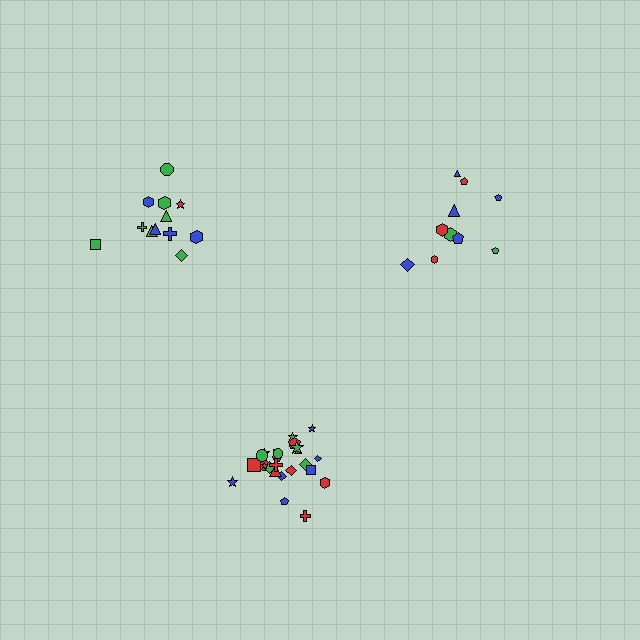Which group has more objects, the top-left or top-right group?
The top-left group.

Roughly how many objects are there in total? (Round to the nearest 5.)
Roughly 45 objects in total.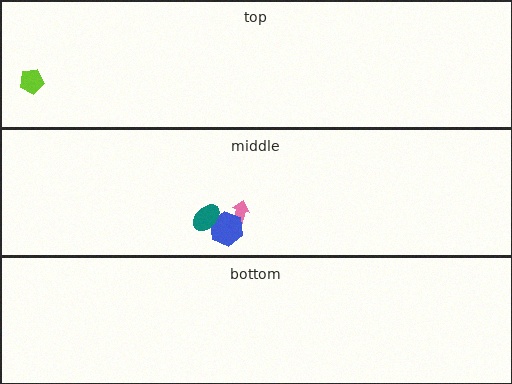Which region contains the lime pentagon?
The top region.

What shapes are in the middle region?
The pink arrow, the blue hexagon, the teal ellipse.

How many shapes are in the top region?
1.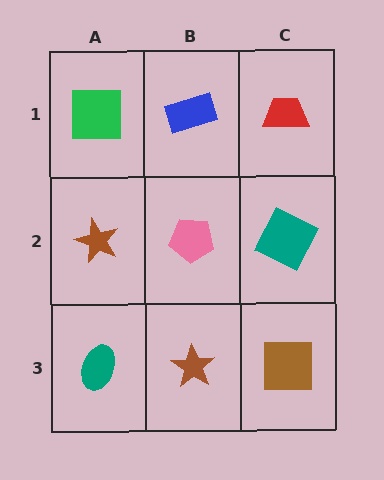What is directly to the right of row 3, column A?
A brown star.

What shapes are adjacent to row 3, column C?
A teal square (row 2, column C), a brown star (row 3, column B).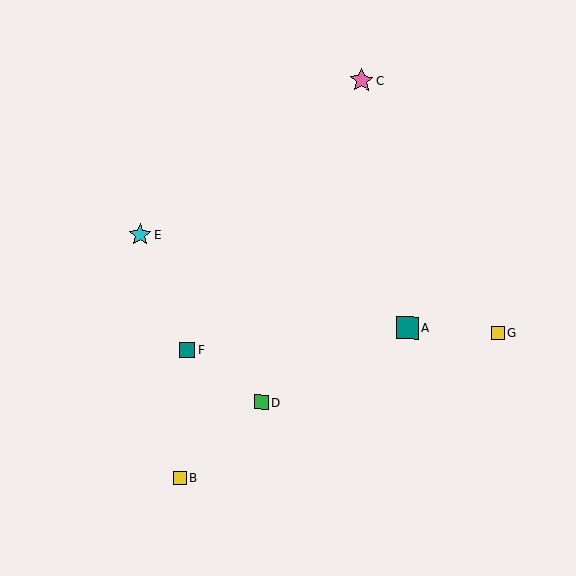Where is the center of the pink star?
The center of the pink star is at (361, 81).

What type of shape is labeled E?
Shape E is a cyan star.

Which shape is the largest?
The pink star (labeled C) is the largest.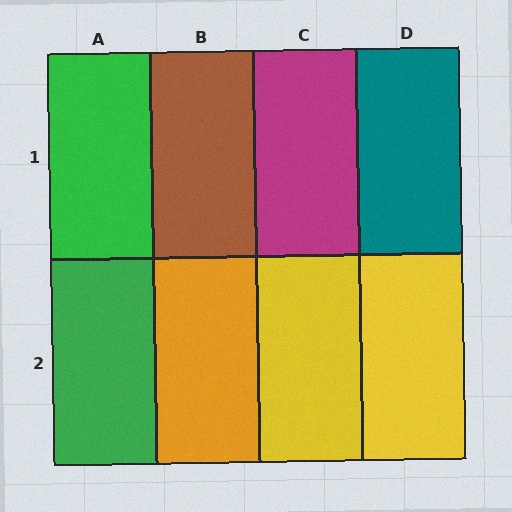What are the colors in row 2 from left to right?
Green, orange, yellow, yellow.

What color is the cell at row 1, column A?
Green.